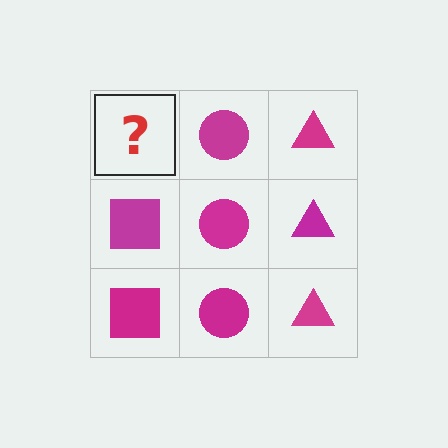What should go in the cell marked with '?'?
The missing cell should contain a magenta square.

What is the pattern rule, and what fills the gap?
The rule is that each column has a consistent shape. The gap should be filled with a magenta square.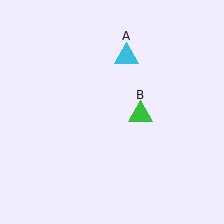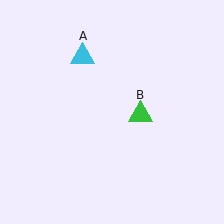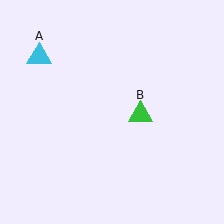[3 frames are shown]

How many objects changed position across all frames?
1 object changed position: cyan triangle (object A).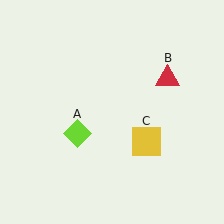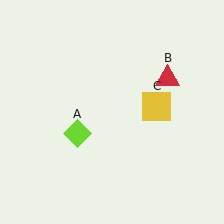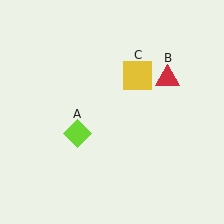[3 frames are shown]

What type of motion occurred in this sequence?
The yellow square (object C) rotated counterclockwise around the center of the scene.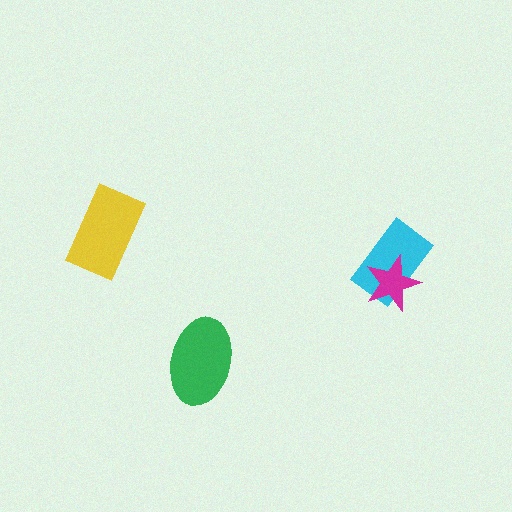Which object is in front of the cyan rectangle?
The magenta star is in front of the cyan rectangle.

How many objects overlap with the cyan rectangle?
1 object overlaps with the cyan rectangle.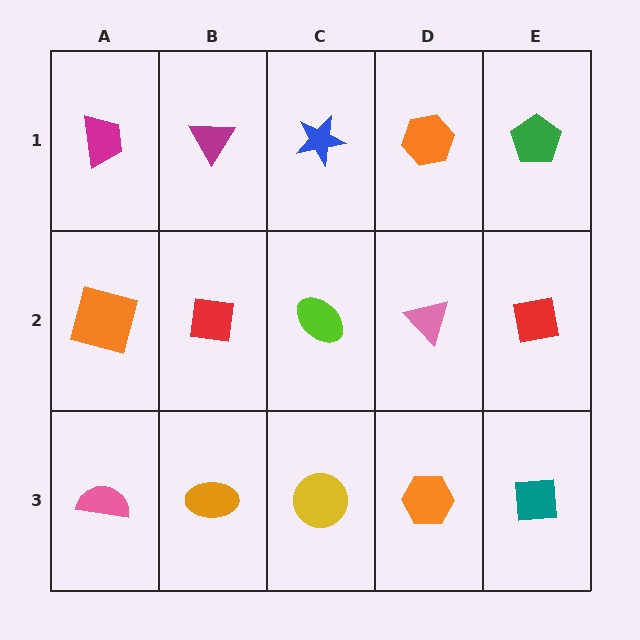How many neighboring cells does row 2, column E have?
3.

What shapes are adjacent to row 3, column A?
An orange square (row 2, column A), an orange ellipse (row 3, column B).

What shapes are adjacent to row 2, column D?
An orange hexagon (row 1, column D), an orange hexagon (row 3, column D), a lime ellipse (row 2, column C), a red square (row 2, column E).